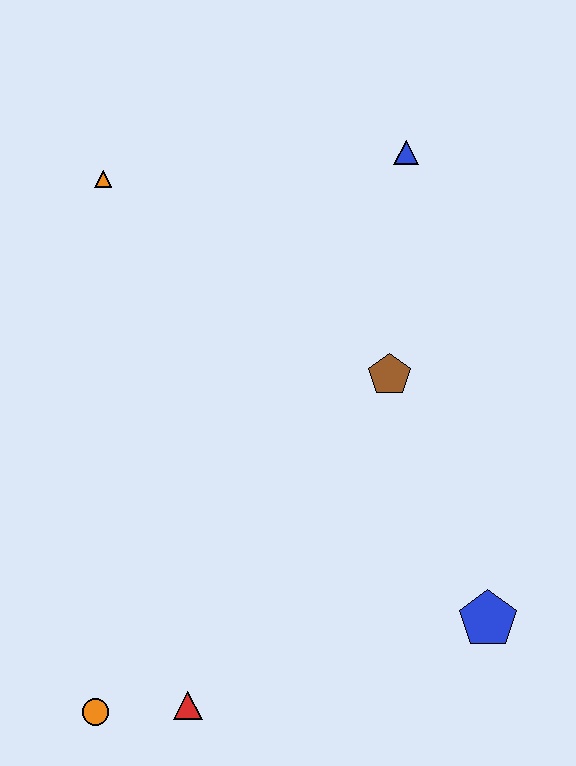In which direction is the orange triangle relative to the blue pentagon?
The orange triangle is above the blue pentagon.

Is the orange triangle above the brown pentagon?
Yes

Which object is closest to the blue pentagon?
The brown pentagon is closest to the blue pentagon.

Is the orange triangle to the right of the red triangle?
No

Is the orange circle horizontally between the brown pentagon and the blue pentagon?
No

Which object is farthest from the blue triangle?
The orange circle is farthest from the blue triangle.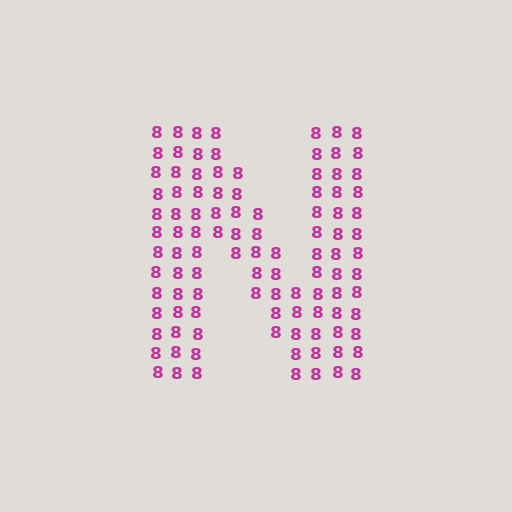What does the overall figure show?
The overall figure shows the letter N.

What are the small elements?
The small elements are digit 8's.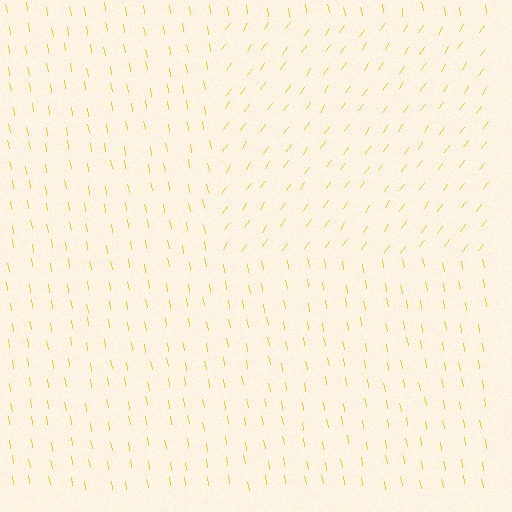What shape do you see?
I see a rectangle.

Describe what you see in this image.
The image is filled with small yellow line segments. A rectangle region in the image has lines oriented differently from the surrounding lines, creating a visible texture boundary.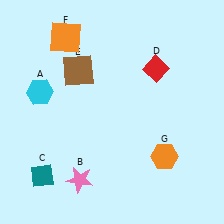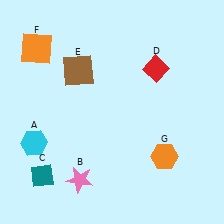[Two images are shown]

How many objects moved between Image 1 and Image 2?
2 objects moved between the two images.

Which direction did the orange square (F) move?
The orange square (F) moved left.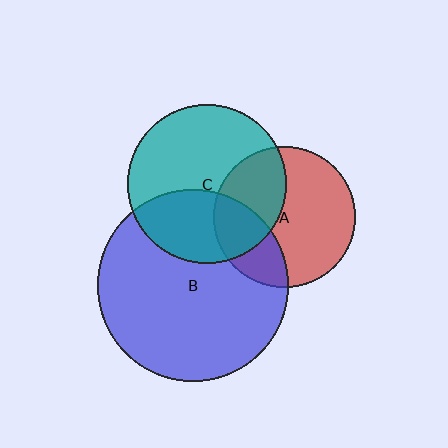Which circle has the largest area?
Circle B (blue).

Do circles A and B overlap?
Yes.